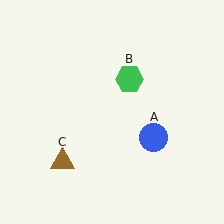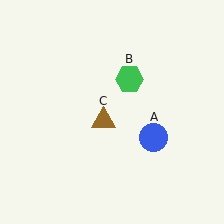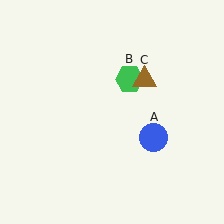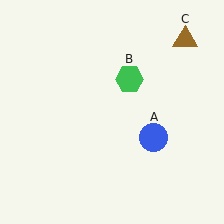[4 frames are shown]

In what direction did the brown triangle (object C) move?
The brown triangle (object C) moved up and to the right.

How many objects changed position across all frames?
1 object changed position: brown triangle (object C).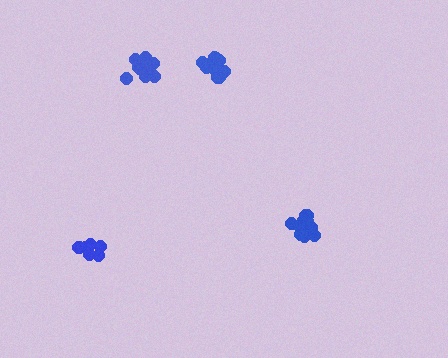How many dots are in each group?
Group 1: 12 dots, Group 2: 13 dots, Group 3: 8 dots, Group 4: 13 dots (46 total).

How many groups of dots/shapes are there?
There are 4 groups.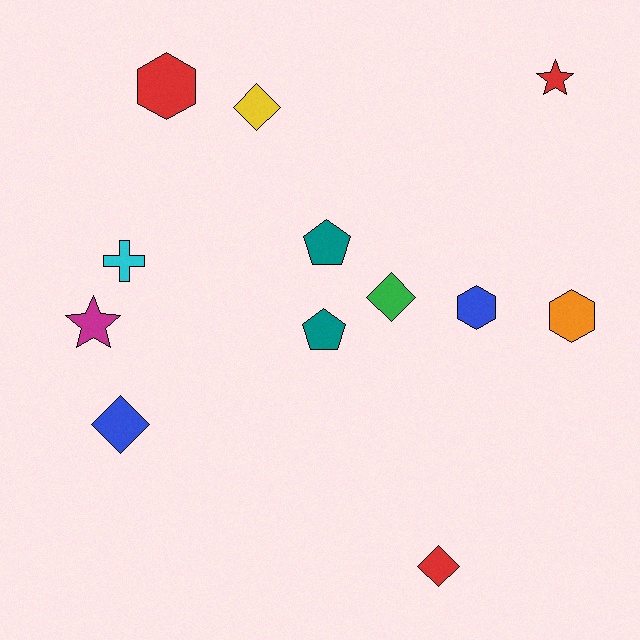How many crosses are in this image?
There is 1 cross.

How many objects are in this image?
There are 12 objects.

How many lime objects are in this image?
There are no lime objects.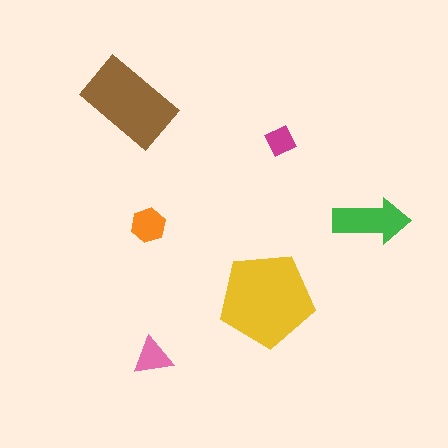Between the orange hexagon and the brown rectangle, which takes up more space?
The brown rectangle.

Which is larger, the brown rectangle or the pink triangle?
The brown rectangle.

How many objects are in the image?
There are 6 objects in the image.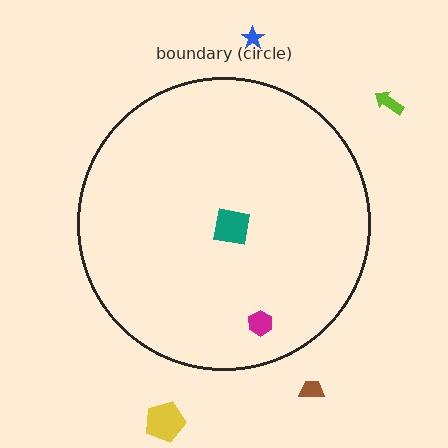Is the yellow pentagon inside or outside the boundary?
Outside.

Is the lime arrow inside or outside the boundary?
Outside.